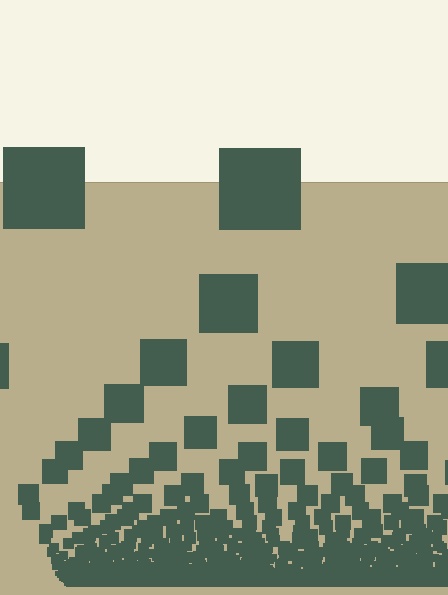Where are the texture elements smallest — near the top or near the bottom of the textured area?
Near the bottom.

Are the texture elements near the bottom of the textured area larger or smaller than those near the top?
Smaller. The gradient is inverted — elements near the bottom are smaller and denser.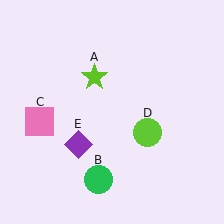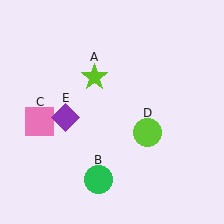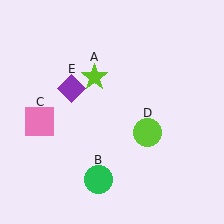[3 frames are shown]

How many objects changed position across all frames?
1 object changed position: purple diamond (object E).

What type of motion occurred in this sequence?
The purple diamond (object E) rotated clockwise around the center of the scene.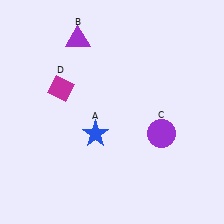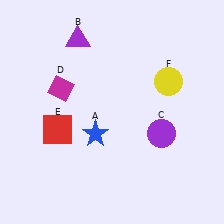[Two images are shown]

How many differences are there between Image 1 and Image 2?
There are 2 differences between the two images.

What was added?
A red square (E), a yellow circle (F) were added in Image 2.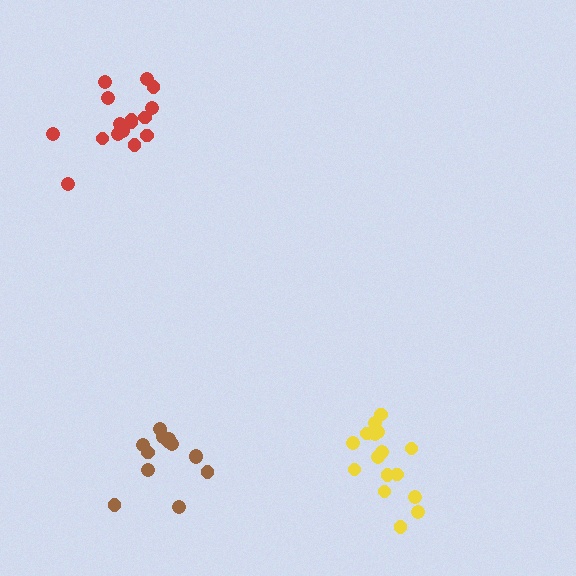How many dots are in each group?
Group 1: 16 dots, Group 2: 16 dots, Group 3: 13 dots (45 total).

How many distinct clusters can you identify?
There are 3 distinct clusters.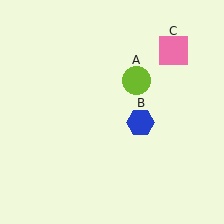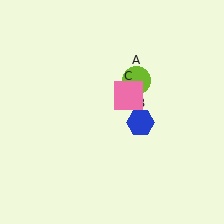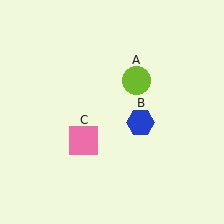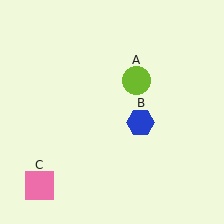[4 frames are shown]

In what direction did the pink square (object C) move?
The pink square (object C) moved down and to the left.